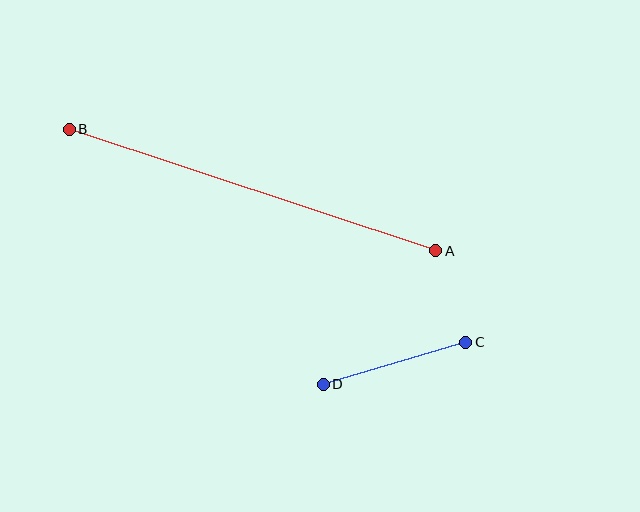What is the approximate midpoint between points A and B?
The midpoint is at approximately (252, 190) pixels.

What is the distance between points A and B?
The distance is approximately 387 pixels.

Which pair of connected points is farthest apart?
Points A and B are farthest apart.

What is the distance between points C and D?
The distance is approximately 149 pixels.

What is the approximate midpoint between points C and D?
The midpoint is at approximately (395, 363) pixels.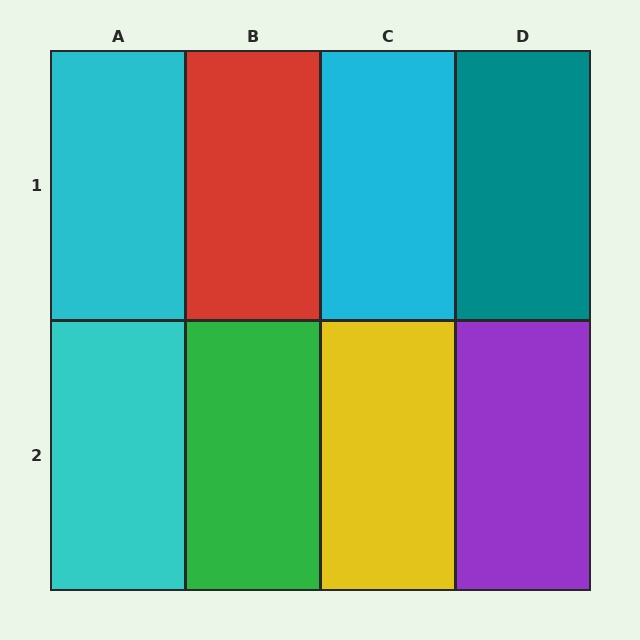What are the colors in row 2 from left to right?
Cyan, green, yellow, purple.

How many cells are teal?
1 cell is teal.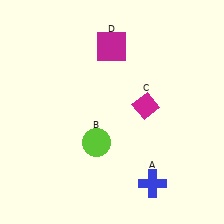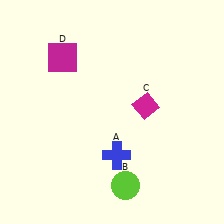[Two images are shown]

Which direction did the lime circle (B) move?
The lime circle (B) moved down.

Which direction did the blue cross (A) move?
The blue cross (A) moved left.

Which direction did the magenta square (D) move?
The magenta square (D) moved left.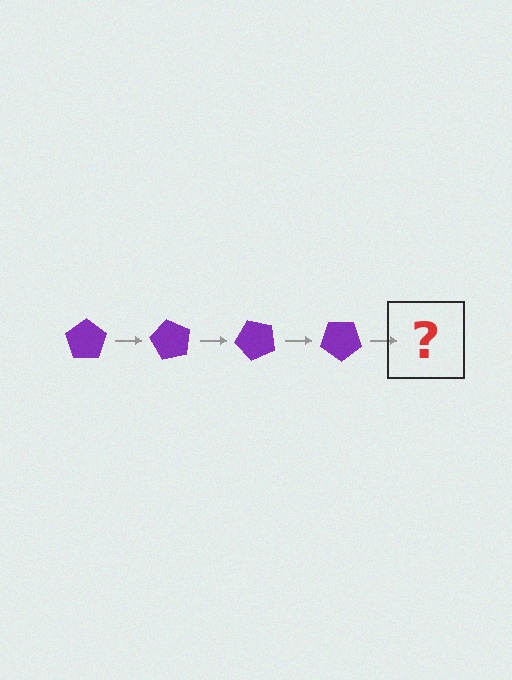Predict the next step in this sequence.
The next step is a purple pentagon rotated 240 degrees.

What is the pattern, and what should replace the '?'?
The pattern is that the pentagon rotates 60 degrees each step. The '?' should be a purple pentagon rotated 240 degrees.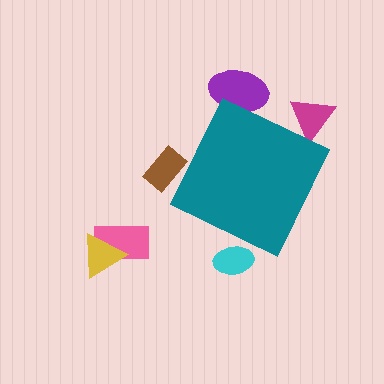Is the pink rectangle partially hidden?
No, the pink rectangle is fully visible.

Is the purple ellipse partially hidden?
Yes, the purple ellipse is partially hidden behind the teal diamond.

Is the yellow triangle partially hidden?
No, the yellow triangle is fully visible.